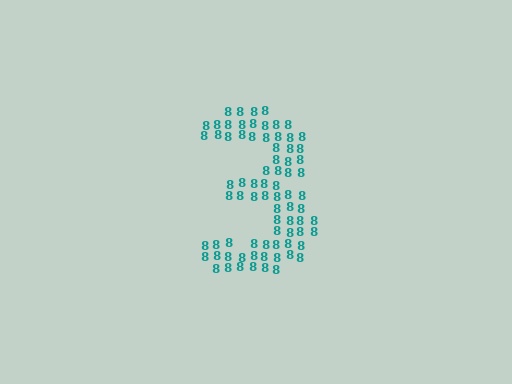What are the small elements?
The small elements are digit 8's.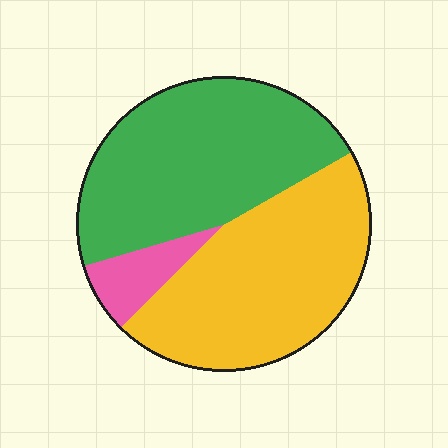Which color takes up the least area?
Pink, at roughly 10%.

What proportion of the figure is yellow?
Yellow covers roughly 45% of the figure.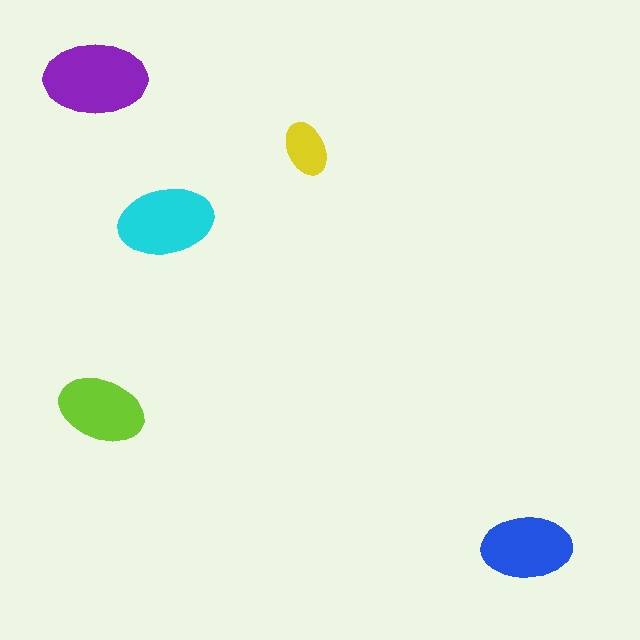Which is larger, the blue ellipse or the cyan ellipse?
The cyan one.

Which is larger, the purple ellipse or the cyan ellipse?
The purple one.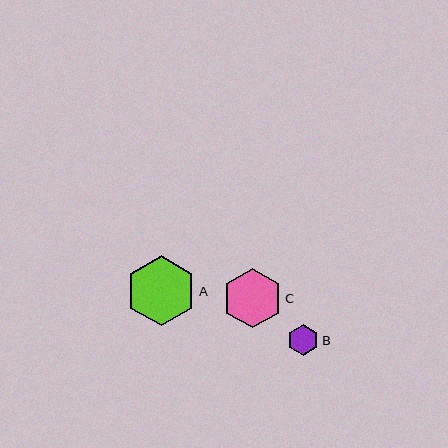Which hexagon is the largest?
Hexagon A is the largest with a size of approximately 70 pixels.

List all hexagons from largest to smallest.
From largest to smallest: A, C, B.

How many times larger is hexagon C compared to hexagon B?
Hexagon C is approximately 1.9 times the size of hexagon B.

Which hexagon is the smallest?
Hexagon B is the smallest with a size of approximately 31 pixels.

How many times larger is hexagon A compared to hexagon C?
Hexagon A is approximately 1.2 times the size of hexagon C.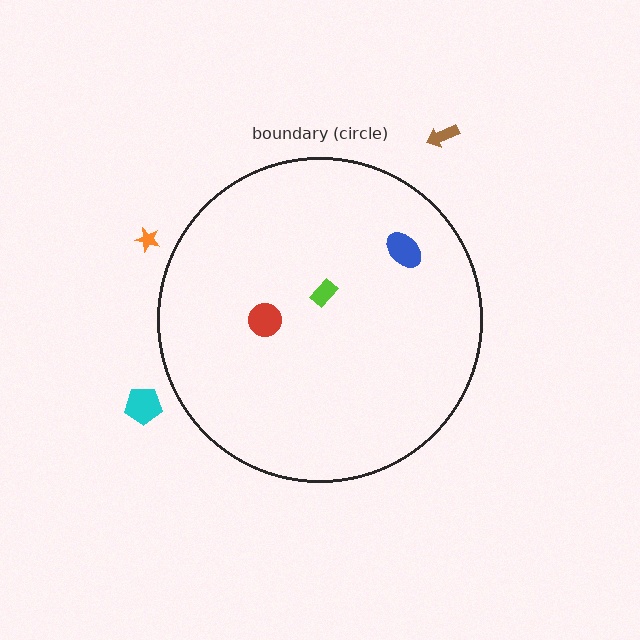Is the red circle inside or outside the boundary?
Inside.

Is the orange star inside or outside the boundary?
Outside.